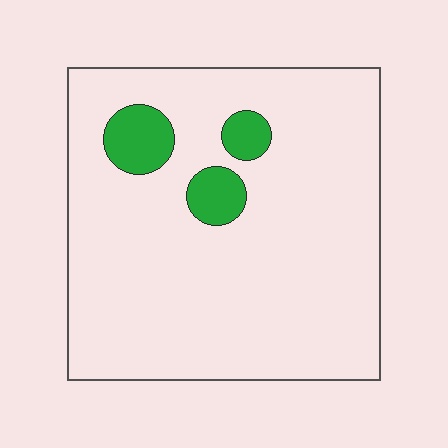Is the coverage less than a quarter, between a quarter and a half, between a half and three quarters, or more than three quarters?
Less than a quarter.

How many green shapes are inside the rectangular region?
3.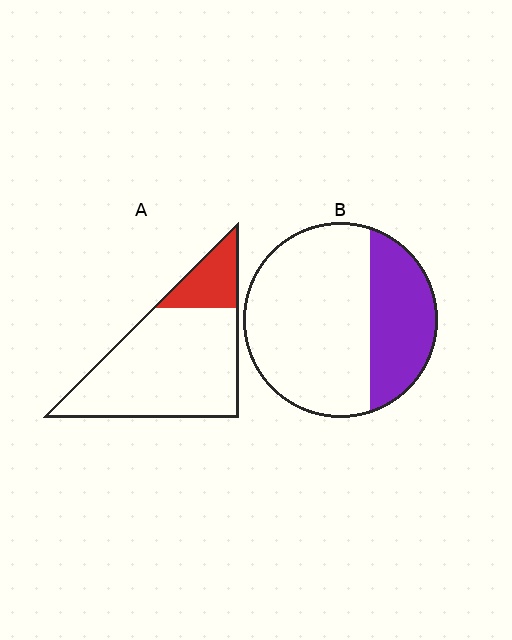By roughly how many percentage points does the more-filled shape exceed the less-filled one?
By roughly 10 percentage points (B over A).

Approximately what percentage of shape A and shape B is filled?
A is approximately 20% and B is approximately 30%.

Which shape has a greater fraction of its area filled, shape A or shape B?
Shape B.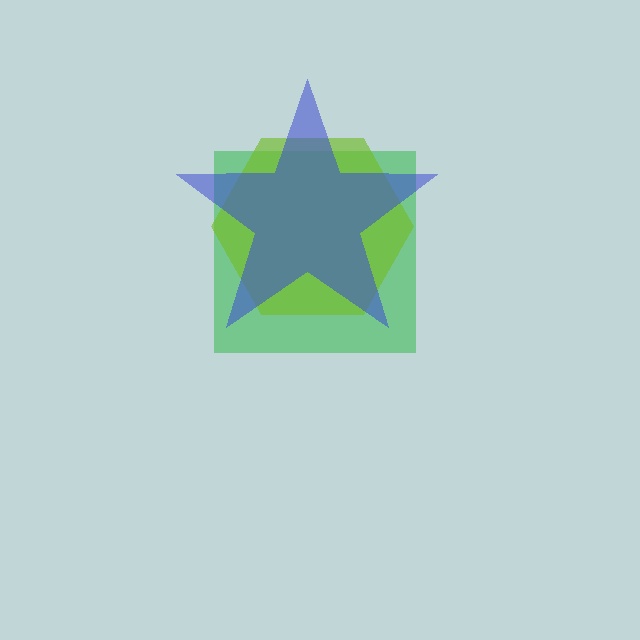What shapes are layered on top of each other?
The layered shapes are: a green square, a lime hexagon, a blue star.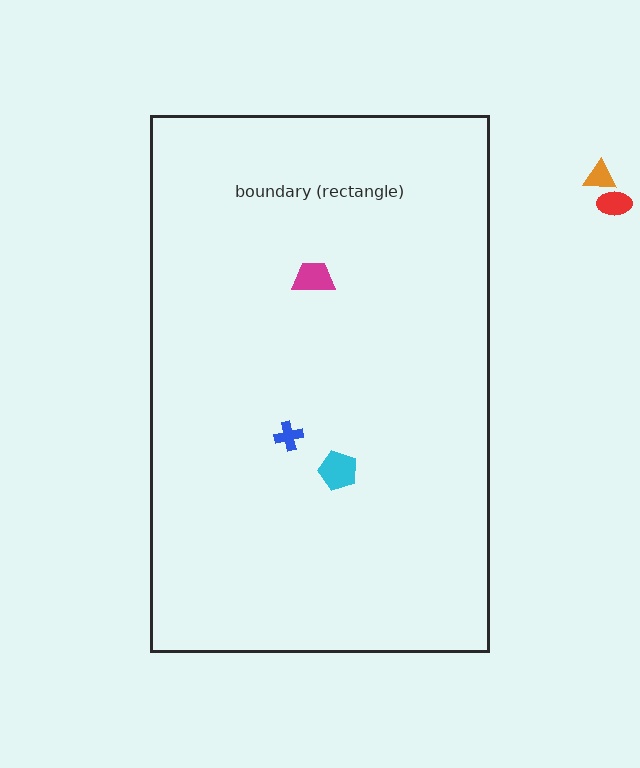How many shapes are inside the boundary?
3 inside, 2 outside.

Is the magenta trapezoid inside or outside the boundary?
Inside.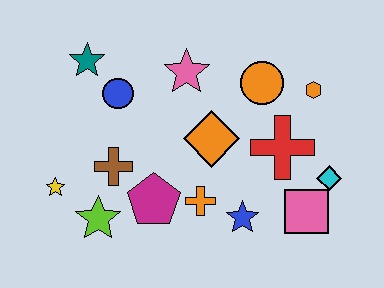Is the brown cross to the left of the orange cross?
Yes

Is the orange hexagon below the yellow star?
No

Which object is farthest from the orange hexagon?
The yellow star is farthest from the orange hexagon.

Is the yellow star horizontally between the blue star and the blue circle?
No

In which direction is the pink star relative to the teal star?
The pink star is to the right of the teal star.